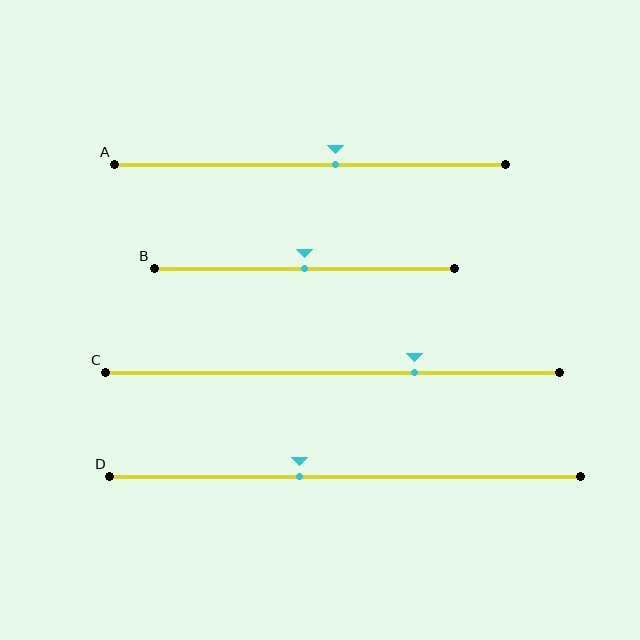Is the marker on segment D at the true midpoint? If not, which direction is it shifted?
No, the marker on segment D is shifted to the left by about 10% of the segment length.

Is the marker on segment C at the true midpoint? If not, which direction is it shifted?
No, the marker on segment C is shifted to the right by about 18% of the segment length.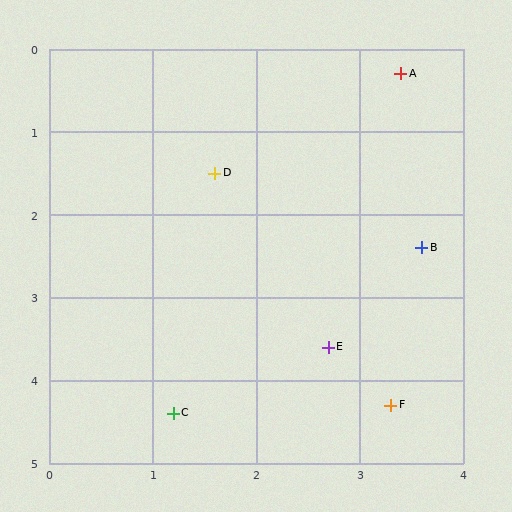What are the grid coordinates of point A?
Point A is at approximately (3.4, 0.3).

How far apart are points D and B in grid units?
Points D and B are about 2.2 grid units apart.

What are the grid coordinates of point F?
Point F is at approximately (3.3, 4.3).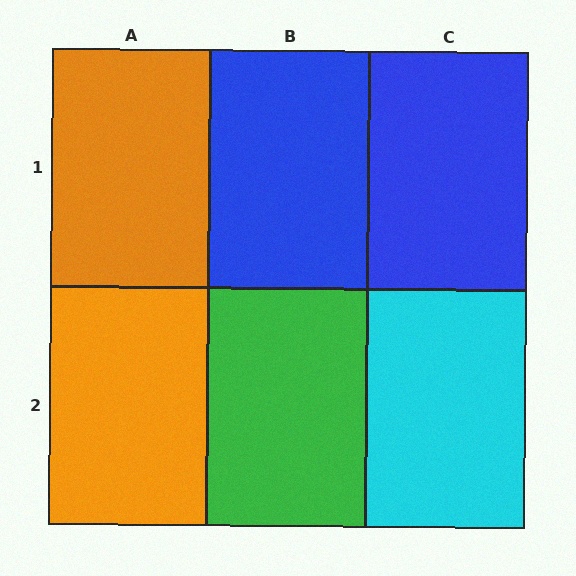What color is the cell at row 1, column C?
Blue.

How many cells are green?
1 cell is green.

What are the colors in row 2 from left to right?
Orange, green, cyan.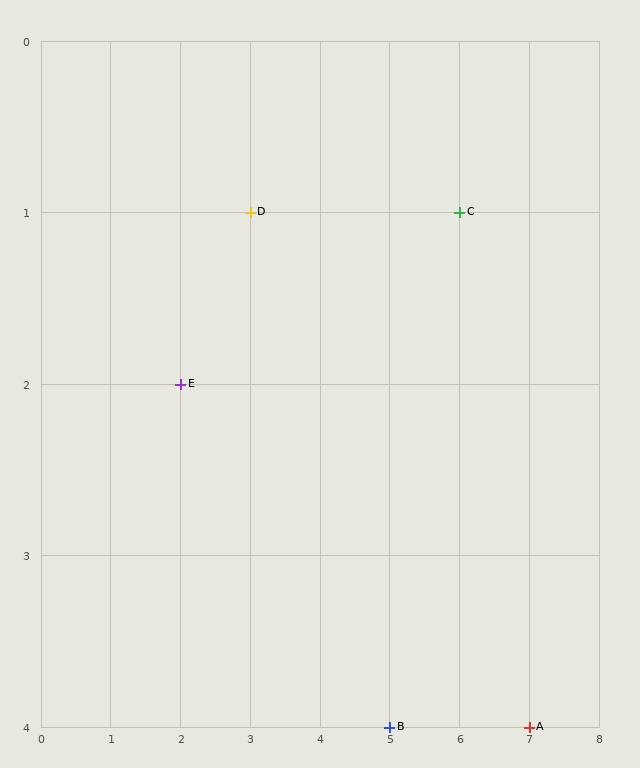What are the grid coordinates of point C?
Point C is at grid coordinates (6, 1).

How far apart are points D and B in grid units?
Points D and B are 2 columns and 3 rows apart (about 3.6 grid units diagonally).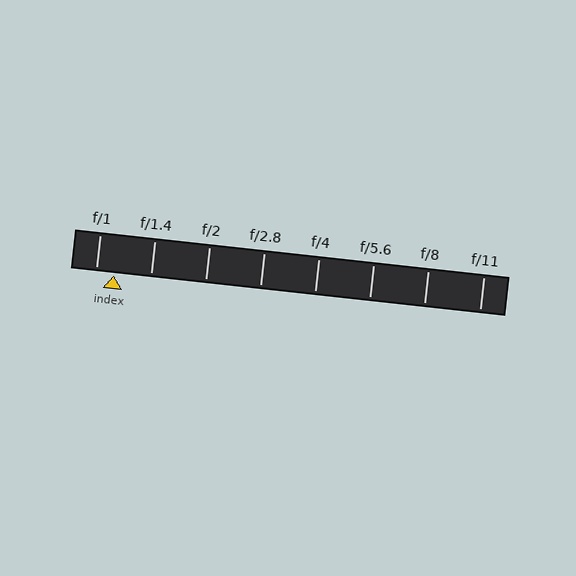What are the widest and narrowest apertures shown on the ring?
The widest aperture shown is f/1 and the narrowest is f/11.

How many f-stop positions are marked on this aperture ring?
There are 8 f-stop positions marked.